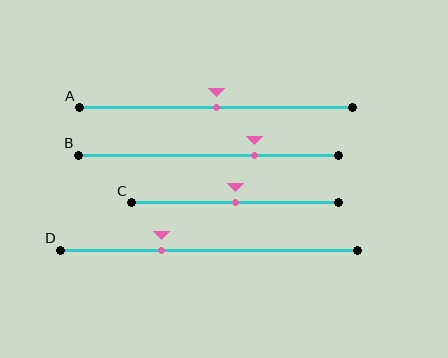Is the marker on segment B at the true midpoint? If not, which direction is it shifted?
No, the marker on segment B is shifted to the right by about 18% of the segment length.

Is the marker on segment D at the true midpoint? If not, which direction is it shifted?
No, the marker on segment D is shifted to the left by about 16% of the segment length.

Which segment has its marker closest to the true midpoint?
Segment A has its marker closest to the true midpoint.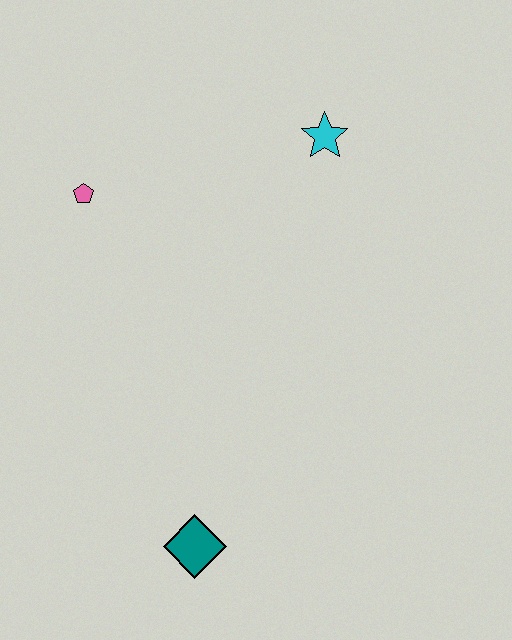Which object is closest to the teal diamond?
The pink pentagon is closest to the teal diamond.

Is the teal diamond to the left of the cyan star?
Yes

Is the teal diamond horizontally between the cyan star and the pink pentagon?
Yes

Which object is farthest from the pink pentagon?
The teal diamond is farthest from the pink pentagon.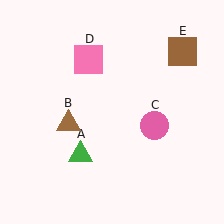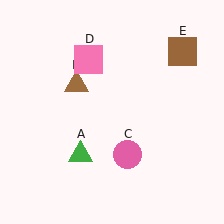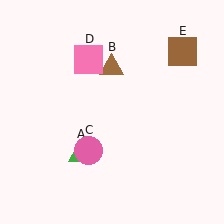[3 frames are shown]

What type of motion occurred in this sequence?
The brown triangle (object B), pink circle (object C) rotated clockwise around the center of the scene.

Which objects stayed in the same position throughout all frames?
Green triangle (object A) and pink square (object D) and brown square (object E) remained stationary.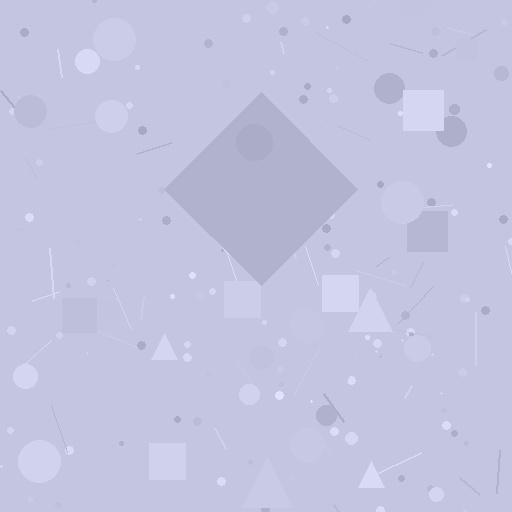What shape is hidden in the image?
A diamond is hidden in the image.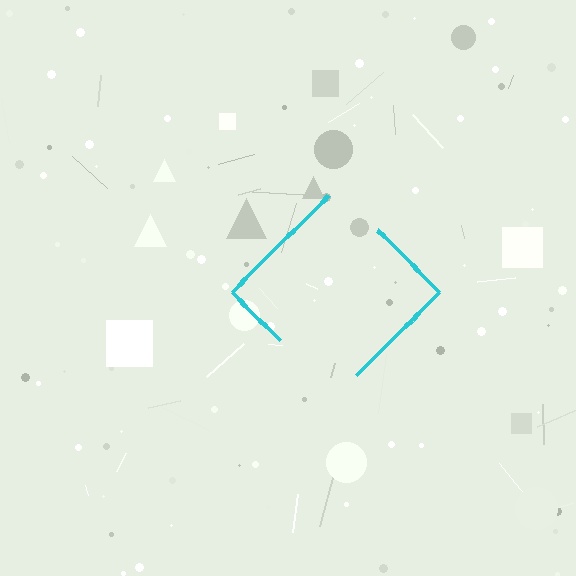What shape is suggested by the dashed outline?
The dashed outline suggests a diamond.